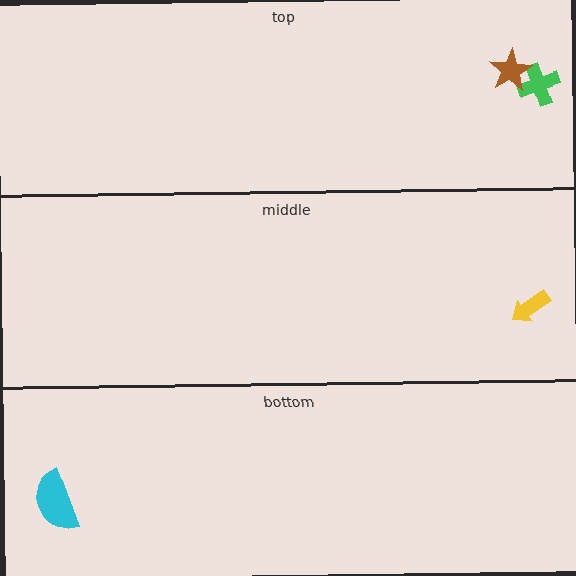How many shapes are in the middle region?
1.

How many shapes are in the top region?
2.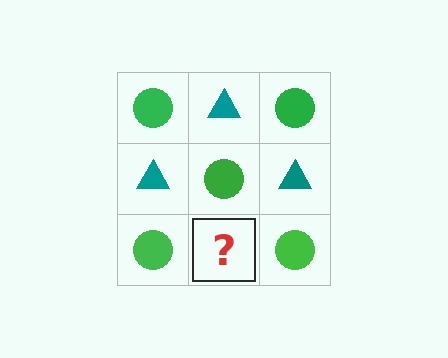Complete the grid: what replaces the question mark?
The question mark should be replaced with a teal triangle.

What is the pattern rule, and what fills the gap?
The rule is that it alternates green circle and teal triangle in a checkerboard pattern. The gap should be filled with a teal triangle.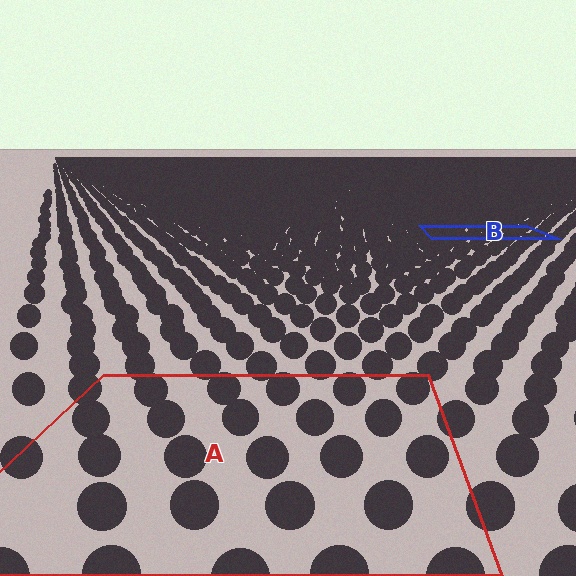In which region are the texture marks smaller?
The texture marks are smaller in region B, because it is farther away.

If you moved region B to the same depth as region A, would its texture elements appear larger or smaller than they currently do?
They would appear larger. At a closer depth, the same texture elements are projected at a bigger on-screen size.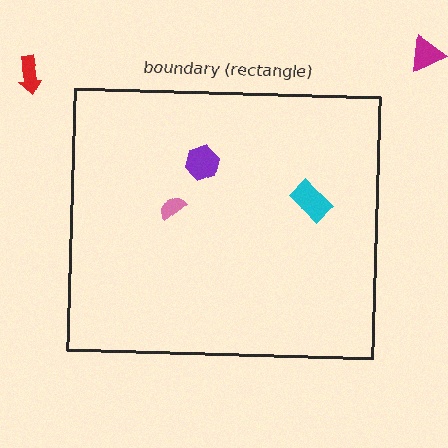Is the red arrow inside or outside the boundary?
Outside.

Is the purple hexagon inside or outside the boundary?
Inside.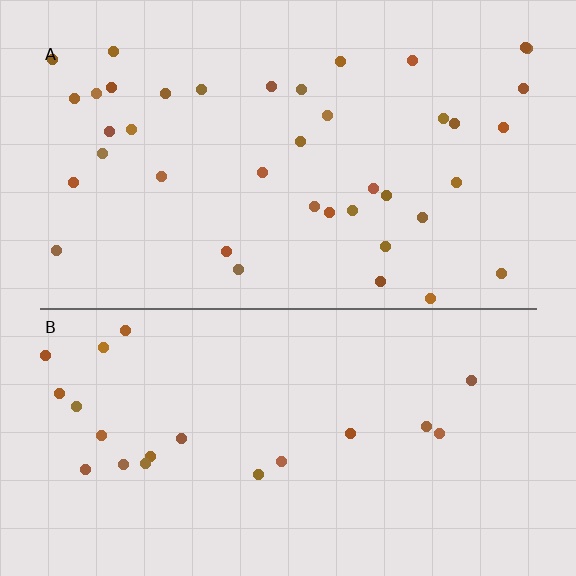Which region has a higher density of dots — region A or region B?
A (the top).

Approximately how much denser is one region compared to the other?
Approximately 1.9× — region A over region B.